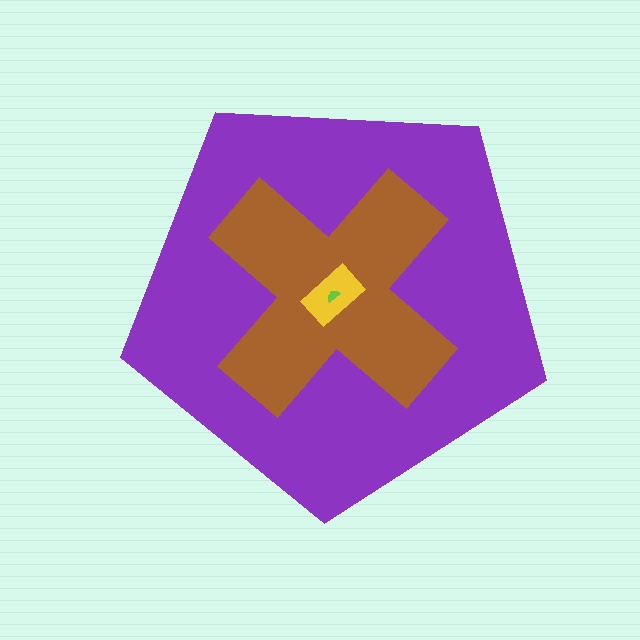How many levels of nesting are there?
4.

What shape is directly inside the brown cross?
The yellow rectangle.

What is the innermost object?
The lime semicircle.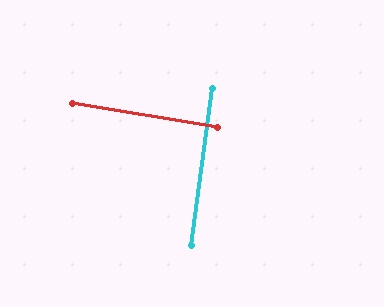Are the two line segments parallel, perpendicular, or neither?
Perpendicular — they meet at approximately 88°.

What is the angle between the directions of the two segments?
Approximately 88 degrees.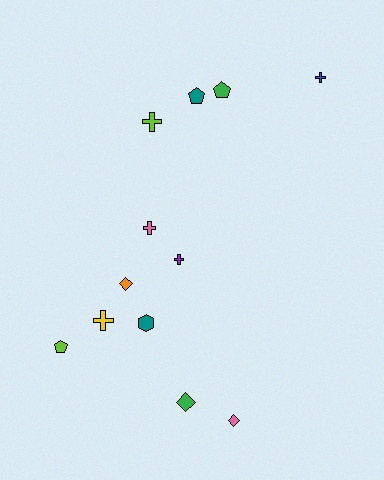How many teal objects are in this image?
There are 2 teal objects.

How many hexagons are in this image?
There is 1 hexagon.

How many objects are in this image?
There are 12 objects.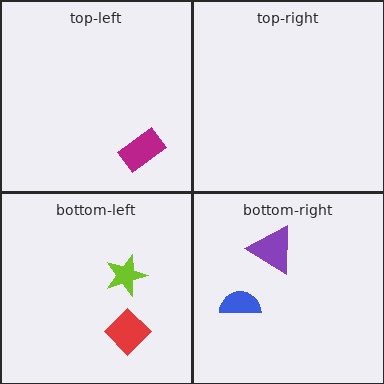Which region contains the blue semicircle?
The bottom-right region.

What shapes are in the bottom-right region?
The blue semicircle, the purple triangle.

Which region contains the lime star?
The bottom-left region.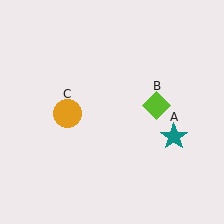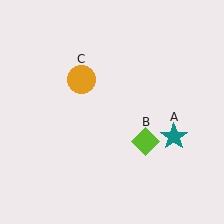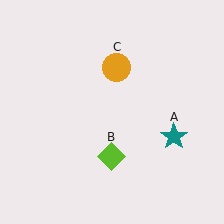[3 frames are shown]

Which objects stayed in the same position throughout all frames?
Teal star (object A) remained stationary.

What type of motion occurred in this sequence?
The lime diamond (object B), orange circle (object C) rotated clockwise around the center of the scene.